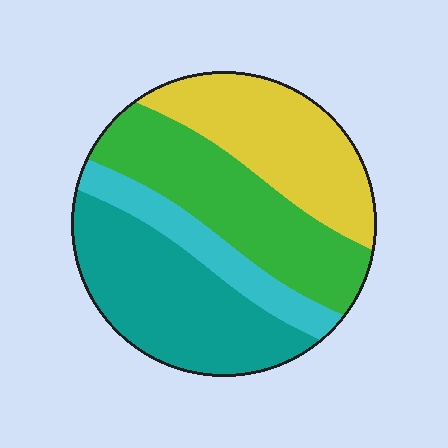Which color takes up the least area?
Cyan, at roughly 15%.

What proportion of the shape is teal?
Teal takes up between a sixth and a third of the shape.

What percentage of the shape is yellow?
Yellow covers about 25% of the shape.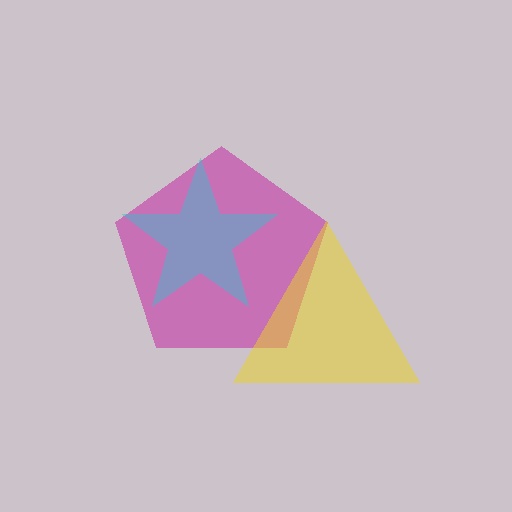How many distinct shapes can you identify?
There are 3 distinct shapes: a magenta pentagon, a cyan star, a yellow triangle.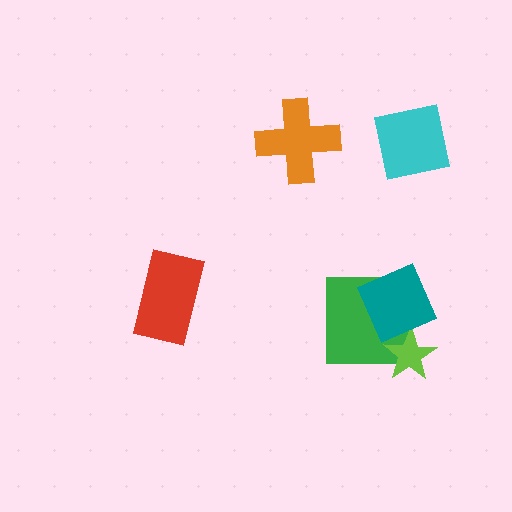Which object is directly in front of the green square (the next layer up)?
The lime star is directly in front of the green square.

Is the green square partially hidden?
Yes, it is partially covered by another shape.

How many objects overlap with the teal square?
1 object overlaps with the teal square.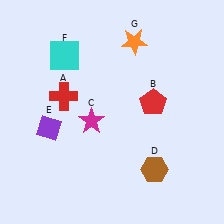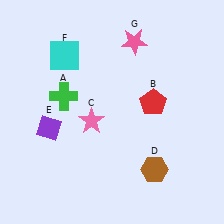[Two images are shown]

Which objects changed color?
A changed from red to green. C changed from magenta to pink. G changed from orange to pink.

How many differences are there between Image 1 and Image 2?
There are 3 differences between the two images.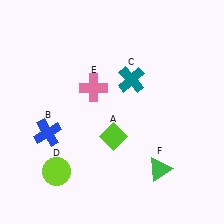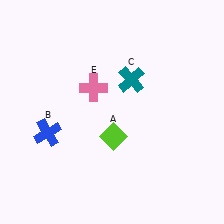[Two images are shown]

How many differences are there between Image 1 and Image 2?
There are 2 differences between the two images.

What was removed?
The green triangle (F), the lime circle (D) were removed in Image 2.